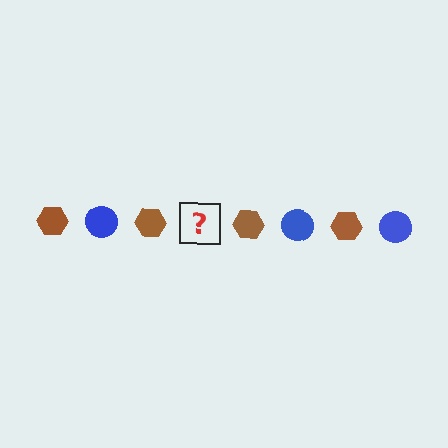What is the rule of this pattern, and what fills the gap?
The rule is that the pattern alternates between brown hexagon and blue circle. The gap should be filled with a blue circle.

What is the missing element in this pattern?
The missing element is a blue circle.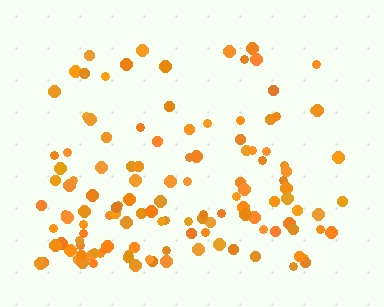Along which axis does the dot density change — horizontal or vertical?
Vertical.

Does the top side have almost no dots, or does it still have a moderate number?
Still a moderate number, just noticeably fewer than the bottom.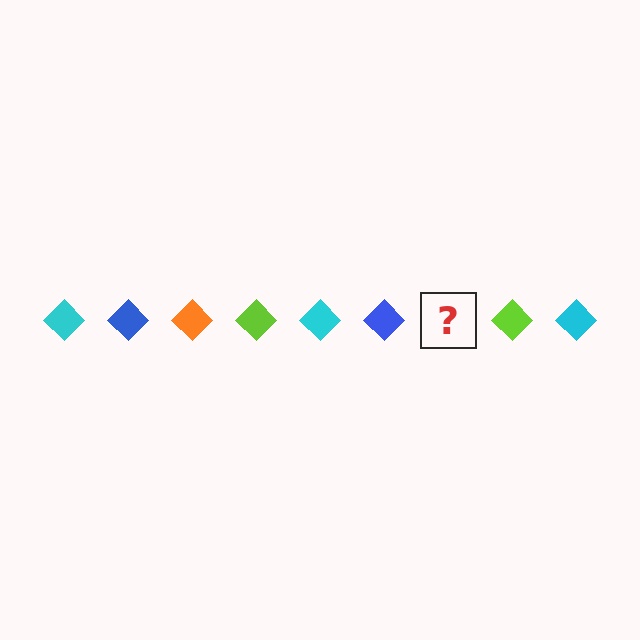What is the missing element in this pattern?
The missing element is an orange diamond.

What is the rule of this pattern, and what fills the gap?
The rule is that the pattern cycles through cyan, blue, orange, lime diamonds. The gap should be filled with an orange diamond.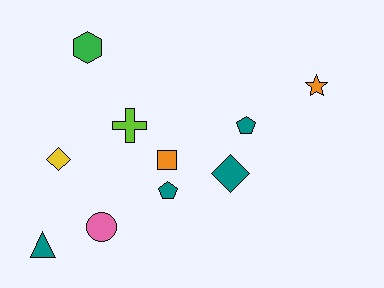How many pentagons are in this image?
There are 2 pentagons.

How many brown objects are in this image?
There are no brown objects.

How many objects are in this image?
There are 10 objects.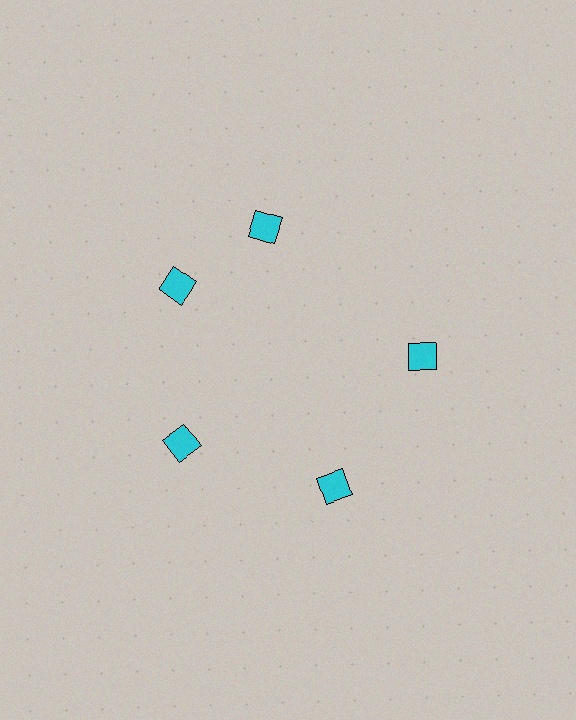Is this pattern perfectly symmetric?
No. The 5 cyan diamonds are arranged in a ring, but one element near the 1 o'clock position is rotated out of alignment along the ring, breaking the 5-fold rotational symmetry.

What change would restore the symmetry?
The symmetry would be restored by rotating it back into even spacing with its neighbors so that all 5 diamonds sit at equal angles and equal distance from the center.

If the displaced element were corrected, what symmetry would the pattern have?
It would have 5-fold rotational symmetry — the pattern would map onto itself every 72 degrees.